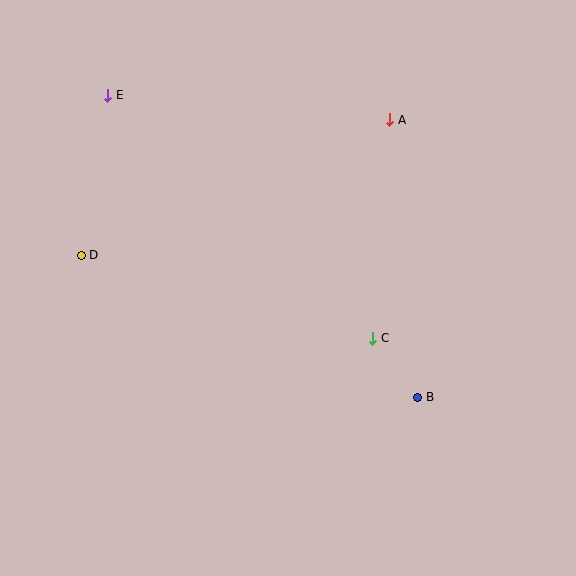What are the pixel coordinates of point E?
Point E is at (108, 95).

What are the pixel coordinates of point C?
Point C is at (373, 338).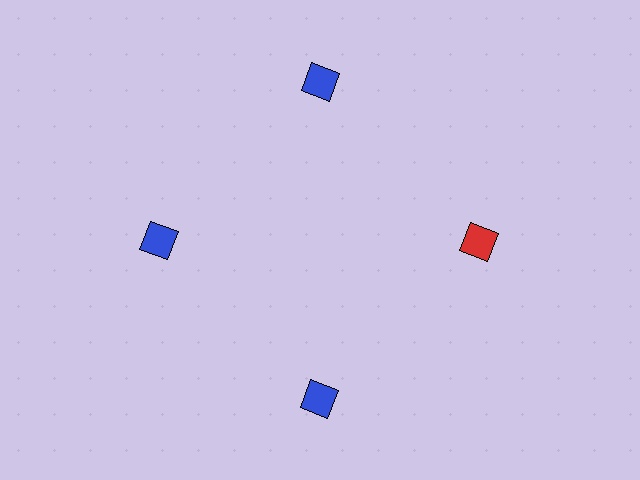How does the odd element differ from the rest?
It has a different color: red instead of blue.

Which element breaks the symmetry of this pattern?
The red diamond at roughly the 3 o'clock position breaks the symmetry. All other shapes are blue diamonds.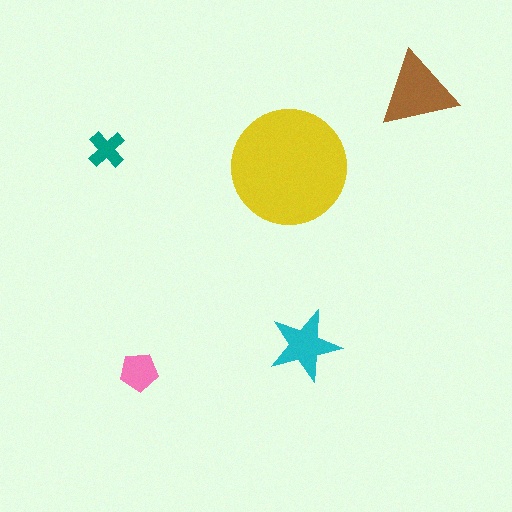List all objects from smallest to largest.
The teal cross, the pink pentagon, the cyan star, the brown triangle, the yellow circle.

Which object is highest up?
The brown triangle is topmost.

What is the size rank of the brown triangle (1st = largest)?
2nd.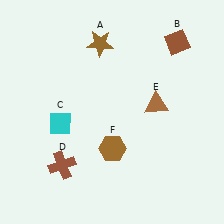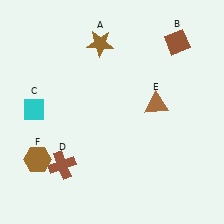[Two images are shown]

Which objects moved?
The objects that moved are: the cyan diamond (C), the brown hexagon (F).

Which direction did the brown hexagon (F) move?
The brown hexagon (F) moved left.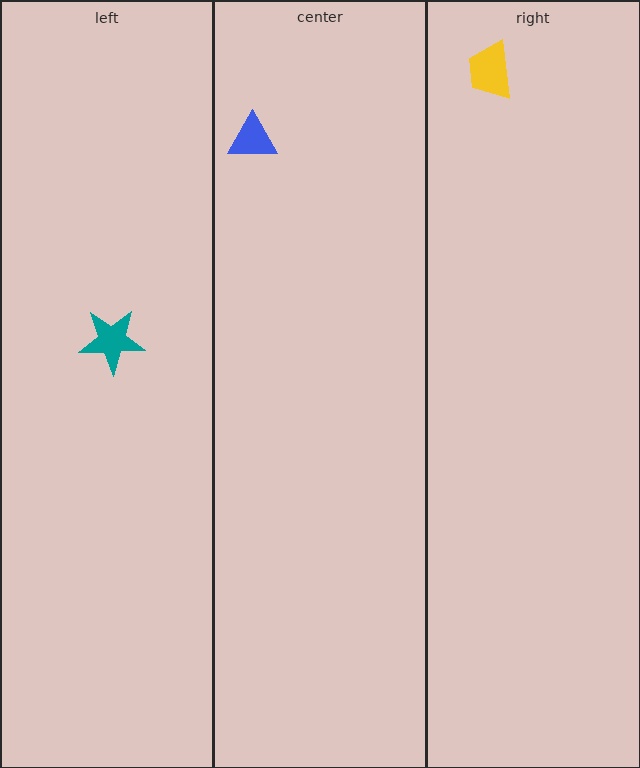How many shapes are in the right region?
1.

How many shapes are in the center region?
1.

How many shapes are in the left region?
1.